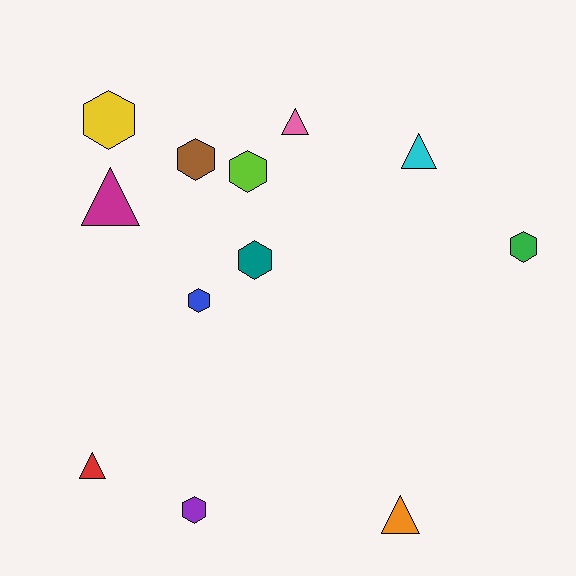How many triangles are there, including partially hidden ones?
There are 5 triangles.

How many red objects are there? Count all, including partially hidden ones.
There is 1 red object.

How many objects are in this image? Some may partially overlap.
There are 12 objects.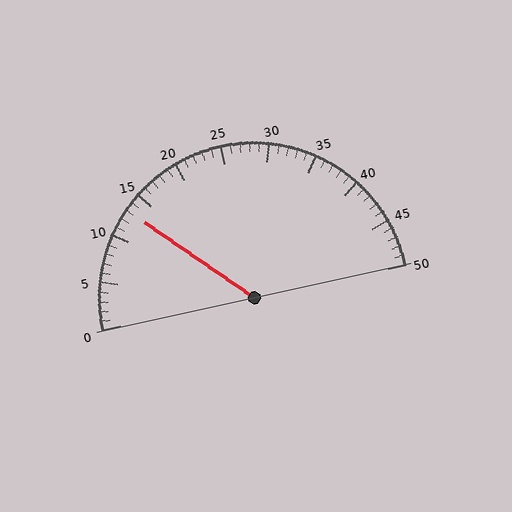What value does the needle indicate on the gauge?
The needle indicates approximately 13.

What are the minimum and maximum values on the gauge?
The gauge ranges from 0 to 50.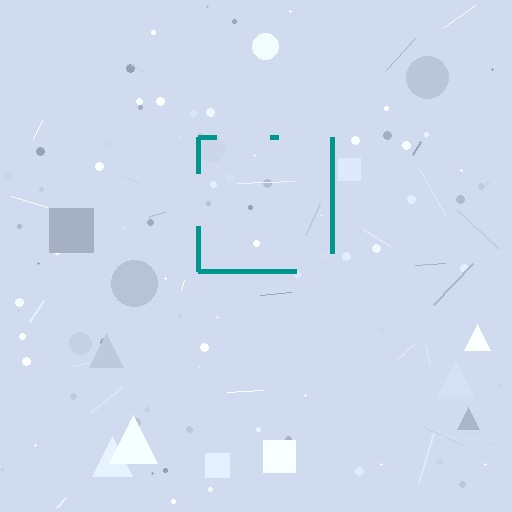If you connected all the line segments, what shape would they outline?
They would outline a square.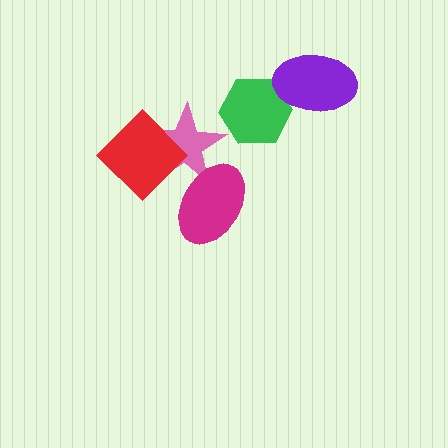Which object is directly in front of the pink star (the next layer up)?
The red diamond is directly in front of the pink star.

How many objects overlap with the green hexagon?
1 object overlaps with the green hexagon.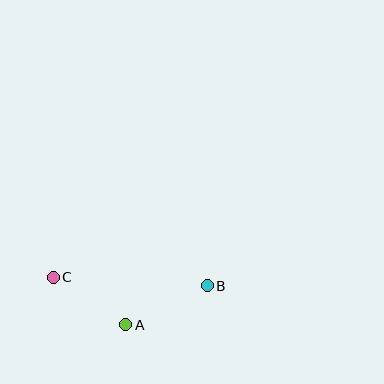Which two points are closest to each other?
Points A and C are closest to each other.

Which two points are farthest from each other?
Points B and C are farthest from each other.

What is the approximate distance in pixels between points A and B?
The distance between A and B is approximately 90 pixels.